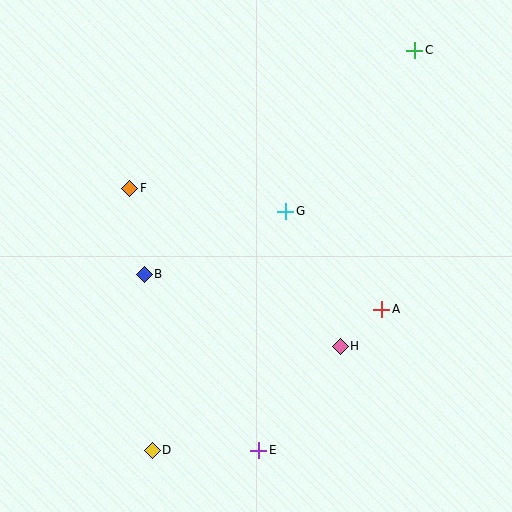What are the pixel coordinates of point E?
Point E is at (259, 450).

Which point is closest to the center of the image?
Point G at (286, 211) is closest to the center.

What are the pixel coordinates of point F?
Point F is at (130, 188).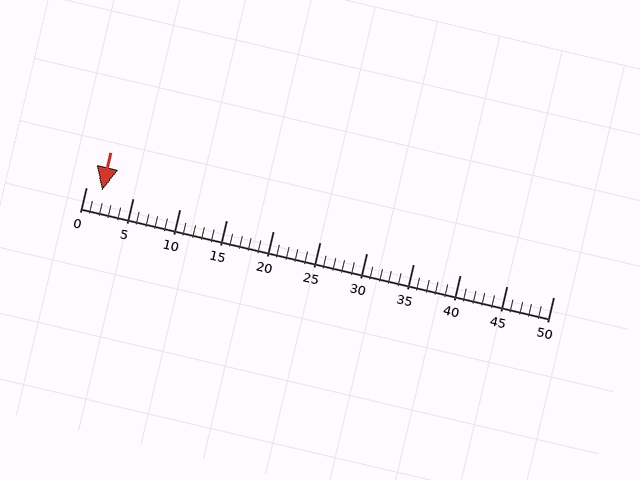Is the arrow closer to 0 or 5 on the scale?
The arrow is closer to 0.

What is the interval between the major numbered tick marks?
The major tick marks are spaced 5 units apart.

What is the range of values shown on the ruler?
The ruler shows values from 0 to 50.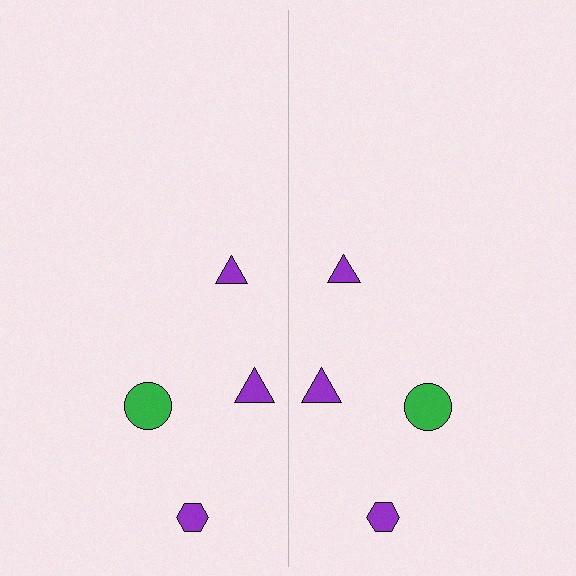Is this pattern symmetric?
Yes, this pattern has bilateral (reflection) symmetry.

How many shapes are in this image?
There are 8 shapes in this image.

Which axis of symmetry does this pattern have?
The pattern has a vertical axis of symmetry running through the center of the image.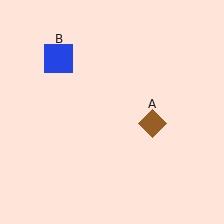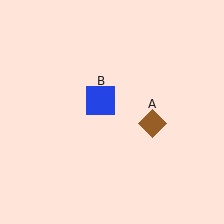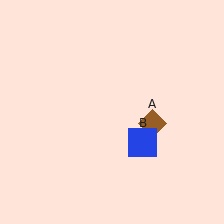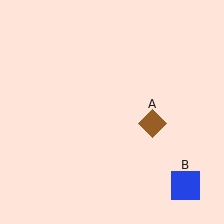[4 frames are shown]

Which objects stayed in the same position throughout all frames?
Brown diamond (object A) remained stationary.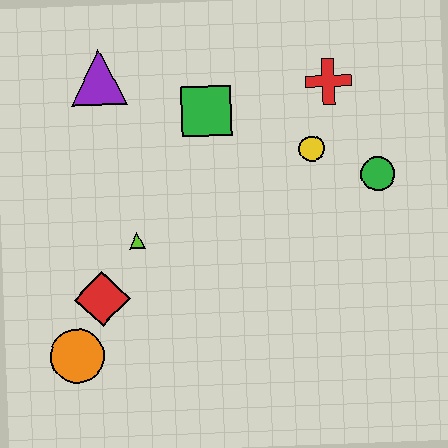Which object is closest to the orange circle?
The red diamond is closest to the orange circle.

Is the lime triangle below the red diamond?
No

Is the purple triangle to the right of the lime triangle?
No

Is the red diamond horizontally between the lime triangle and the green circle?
No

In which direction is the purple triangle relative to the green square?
The purple triangle is to the left of the green square.